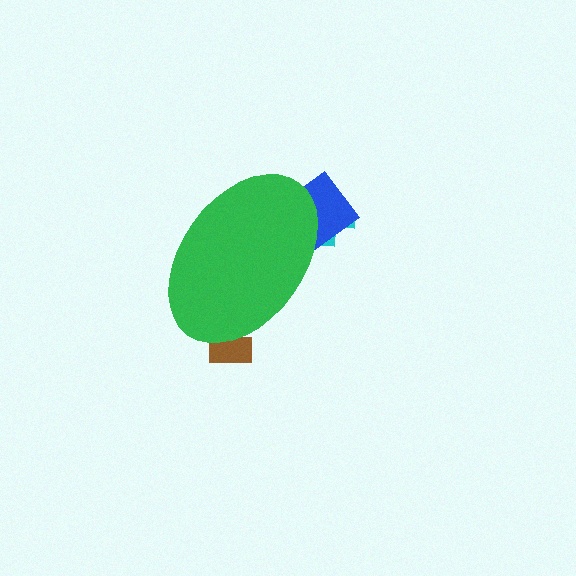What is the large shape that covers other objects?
A green ellipse.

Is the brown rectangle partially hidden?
Yes, the brown rectangle is partially hidden behind the green ellipse.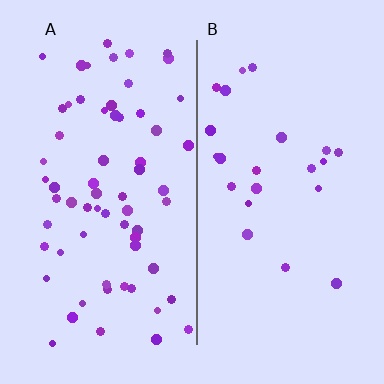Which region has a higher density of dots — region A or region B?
A (the left).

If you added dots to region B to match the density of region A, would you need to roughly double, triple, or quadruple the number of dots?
Approximately triple.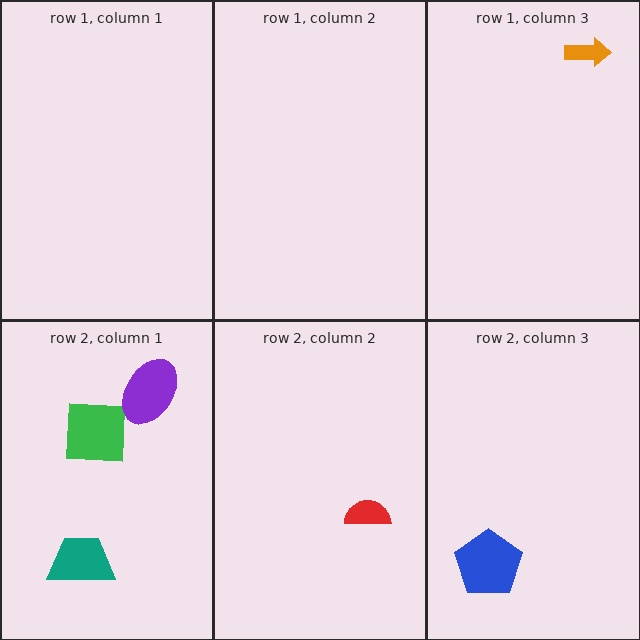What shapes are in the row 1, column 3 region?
The orange arrow.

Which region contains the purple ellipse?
The row 2, column 1 region.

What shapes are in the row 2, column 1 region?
The green square, the teal trapezoid, the purple ellipse.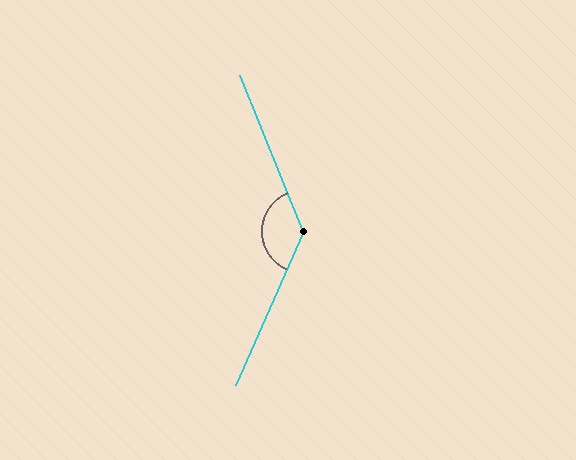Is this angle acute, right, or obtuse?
It is obtuse.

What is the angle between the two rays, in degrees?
Approximately 134 degrees.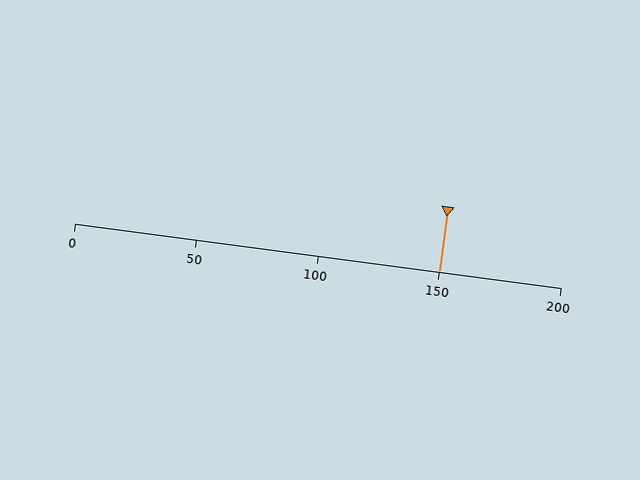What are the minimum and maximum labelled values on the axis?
The axis runs from 0 to 200.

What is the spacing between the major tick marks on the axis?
The major ticks are spaced 50 apart.